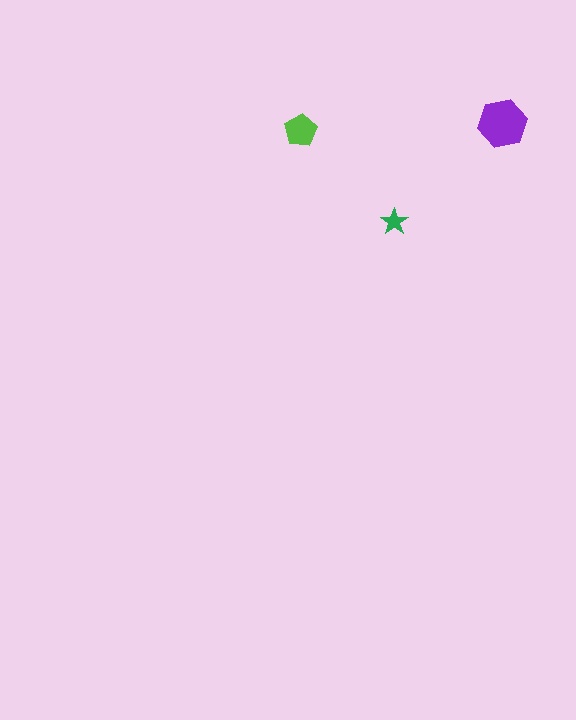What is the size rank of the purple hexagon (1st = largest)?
1st.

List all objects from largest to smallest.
The purple hexagon, the lime pentagon, the green star.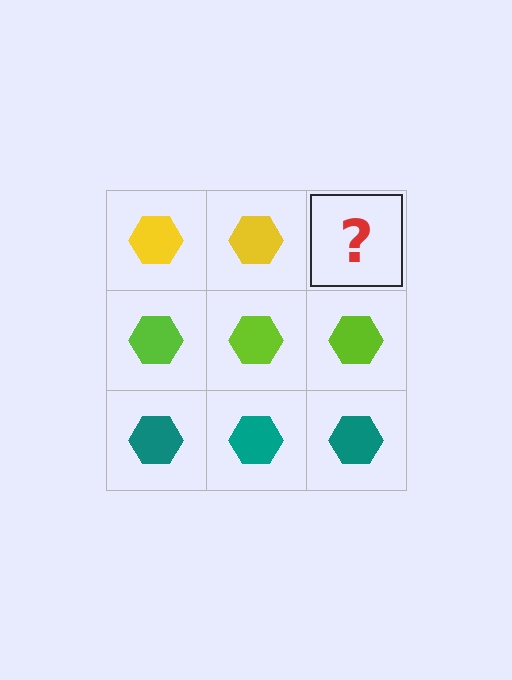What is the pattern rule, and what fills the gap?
The rule is that each row has a consistent color. The gap should be filled with a yellow hexagon.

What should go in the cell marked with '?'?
The missing cell should contain a yellow hexagon.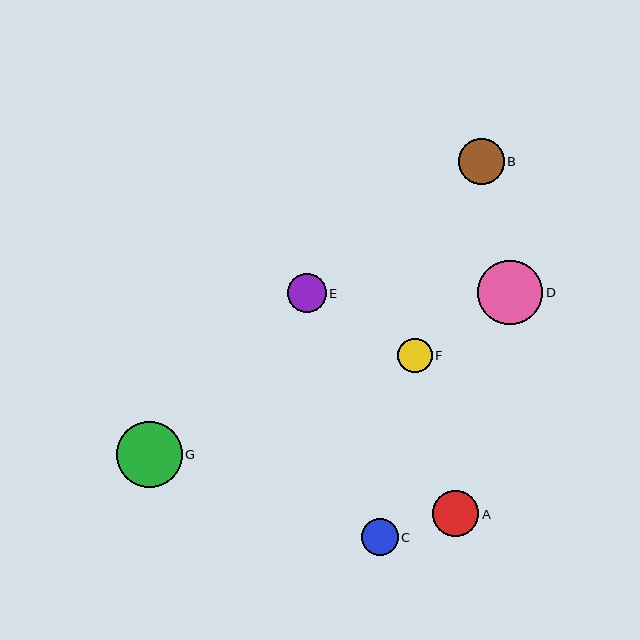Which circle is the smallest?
Circle F is the smallest with a size of approximately 34 pixels.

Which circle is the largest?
Circle G is the largest with a size of approximately 65 pixels.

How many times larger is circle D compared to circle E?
Circle D is approximately 1.7 times the size of circle E.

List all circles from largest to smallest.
From largest to smallest: G, D, A, B, E, C, F.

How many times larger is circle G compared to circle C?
Circle G is approximately 1.8 times the size of circle C.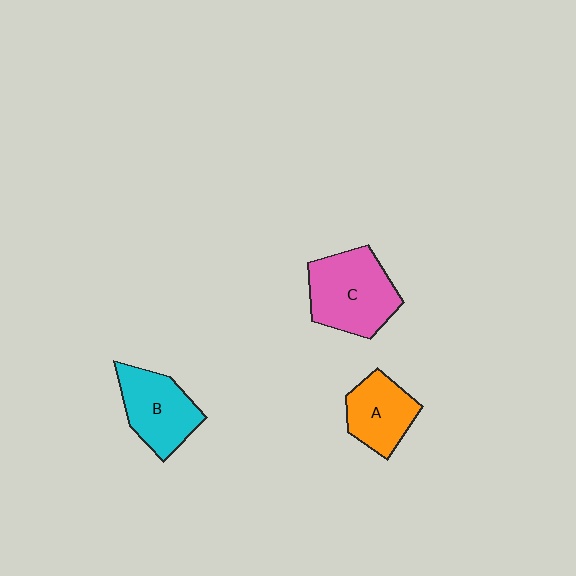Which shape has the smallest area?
Shape A (orange).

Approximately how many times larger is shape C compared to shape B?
Approximately 1.2 times.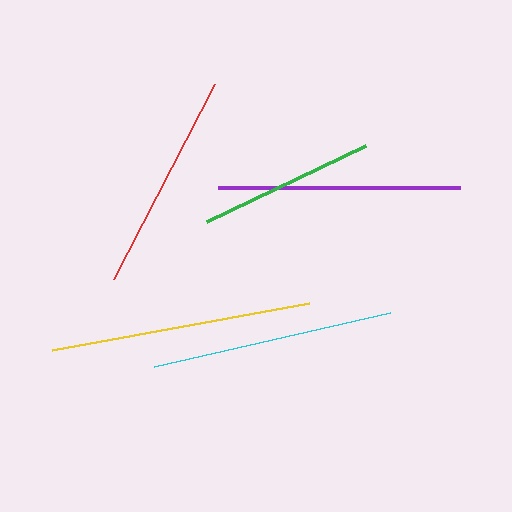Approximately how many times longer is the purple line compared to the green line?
The purple line is approximately 1.4 times the length of the green line.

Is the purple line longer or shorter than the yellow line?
The yellow line is longer than the purple line.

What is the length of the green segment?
The green segment is approximately 177 pixels long.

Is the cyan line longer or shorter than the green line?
The cyan line is longer than the green line.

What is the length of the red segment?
The red segment is approximately 220 pixels long.